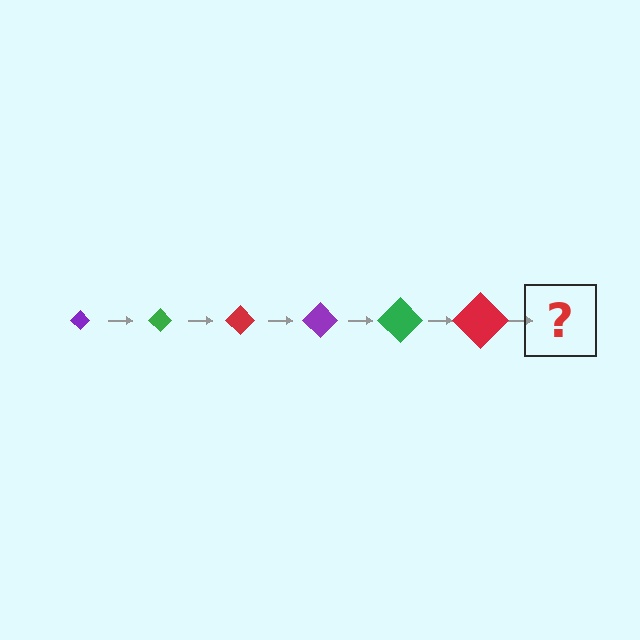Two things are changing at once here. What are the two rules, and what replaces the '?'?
The two rules are that the diamond grows larger each step and the color cycles through purple, green, and red. The '?' should be a purple diamond, larger than the previous one.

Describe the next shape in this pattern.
It should be a purple diamond, larger than the previous one.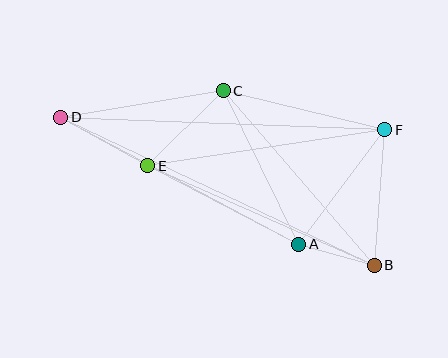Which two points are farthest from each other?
Points B and D are farthest from each other.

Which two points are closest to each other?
Points A and B are closest to each other.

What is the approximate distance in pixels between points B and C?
The distance between B and C is approximately 230 pixels.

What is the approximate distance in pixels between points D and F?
The distance between D and F is approximately 324 pixels.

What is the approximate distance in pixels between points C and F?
The distance between C and F is approximately 166 pixels.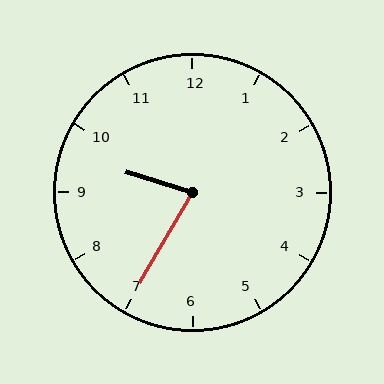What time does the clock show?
9:35.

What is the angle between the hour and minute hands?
Approximately 78 degrees.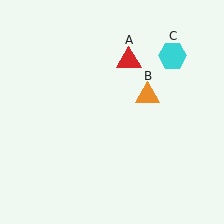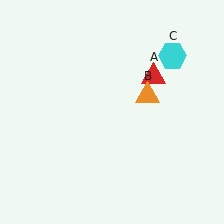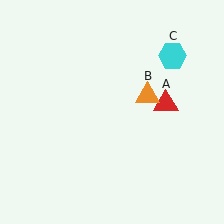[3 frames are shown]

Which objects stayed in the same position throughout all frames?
Orange triangle (object B) and cyan hexagon (object C) remained stationary.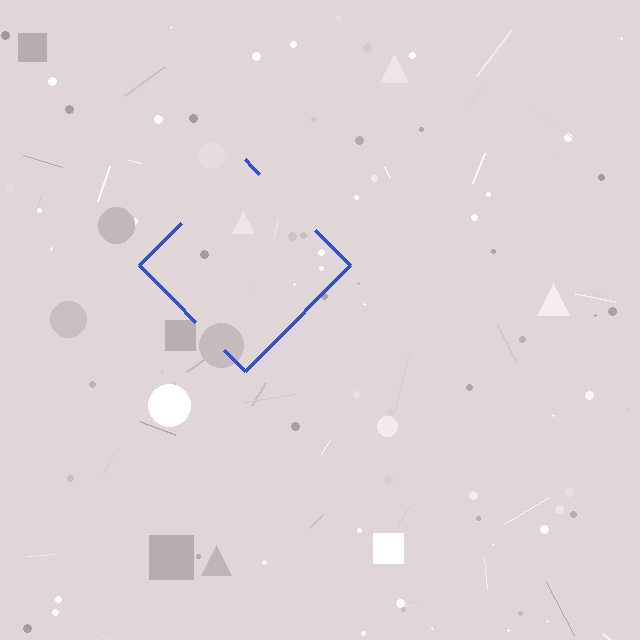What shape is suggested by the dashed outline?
The dashed outline suggests a diamond.